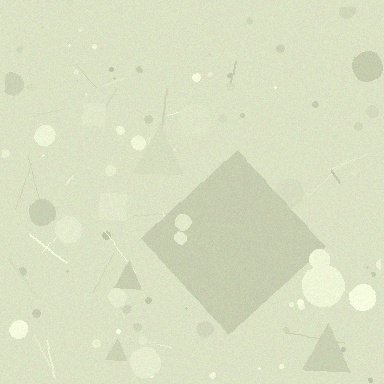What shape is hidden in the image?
A diamond is hidden in the image.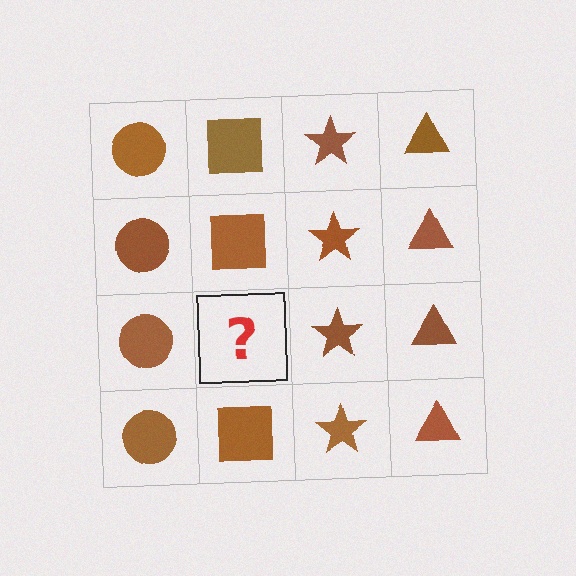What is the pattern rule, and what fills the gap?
The rule is that each column has a consistent shape. The gap should be filled with a brown square.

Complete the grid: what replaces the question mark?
The question mark should be replaced with a brown square.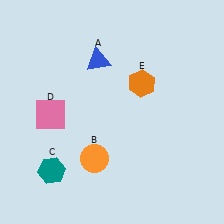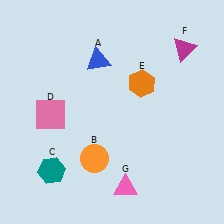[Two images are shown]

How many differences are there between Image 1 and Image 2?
There are 2 differences between the two images.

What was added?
A magenta triangle (F), a pink triangle (G) were added in Image 2.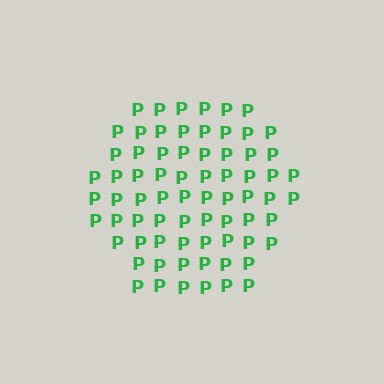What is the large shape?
The large shape is a hexagon.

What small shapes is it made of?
It is made of small letter P's.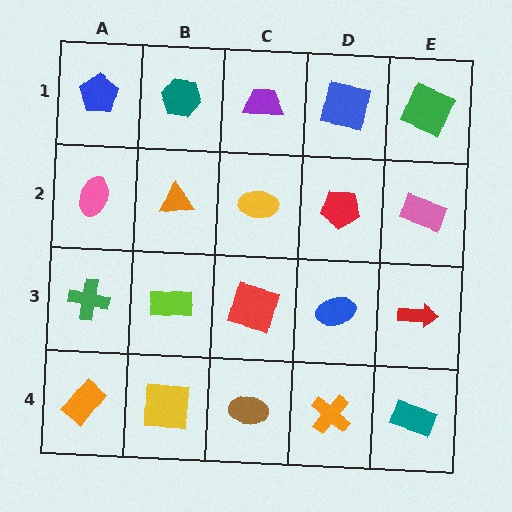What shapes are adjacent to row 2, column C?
A purple trapezoid (row 1, column C), a red square (row 3, column C), an orange triangle (row 2, column B), a red pentagon (row 2, column D).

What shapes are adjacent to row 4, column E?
A red arrow (row 3, column E), an orange cross (row 4, column D).